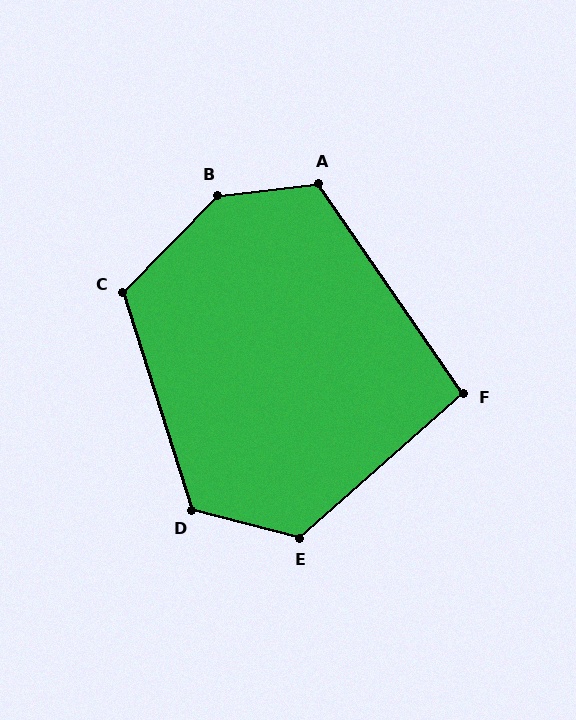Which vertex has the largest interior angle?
B, at approximately 141 degrees.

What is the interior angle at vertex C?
Approximately 118 degrees (obtuse).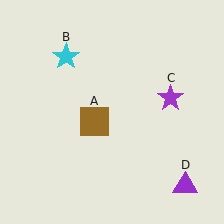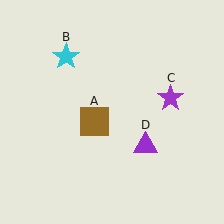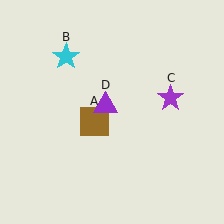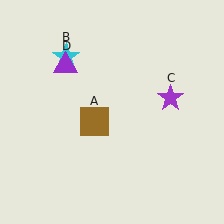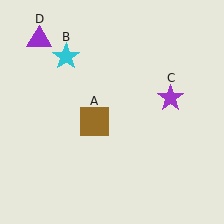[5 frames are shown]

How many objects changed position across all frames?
1 object changed position: purple triangle (object D).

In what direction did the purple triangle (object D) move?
The purple triangle (object D) moved up and to the left.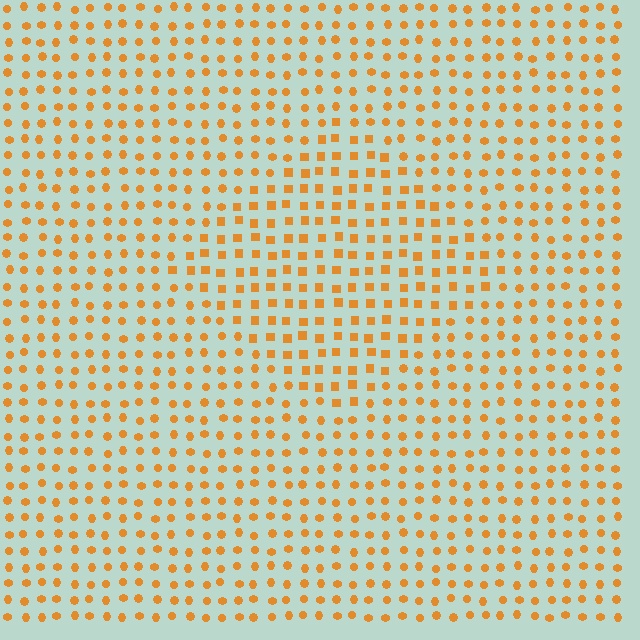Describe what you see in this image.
The image is filled with small orange elements arranged in a uniform grid. A diamond-shaped region contains squares, while the surrounding area contains circles. The boundary is defined purely by the change in element shape.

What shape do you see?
I see a diamond.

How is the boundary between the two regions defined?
The boundary is defined by a change in element shape: squares inside vs. circles outside. All elements share the same color and spacing.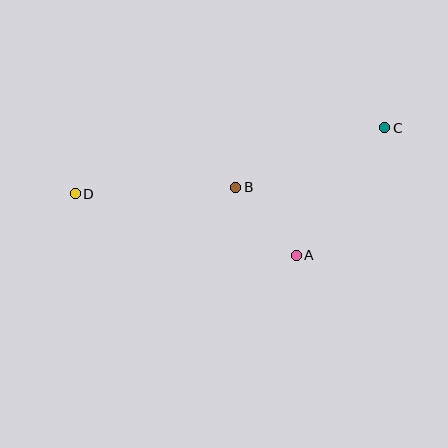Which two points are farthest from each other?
Points C and D are farthest from each other.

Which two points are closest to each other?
Points A and B are closest to each other.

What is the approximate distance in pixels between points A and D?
The distance between A and D is approximately 229 pixels.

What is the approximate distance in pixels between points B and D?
The distance between B and D is approximately 160 pixels.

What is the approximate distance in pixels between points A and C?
The distance between A and C is approximately 155 pixels.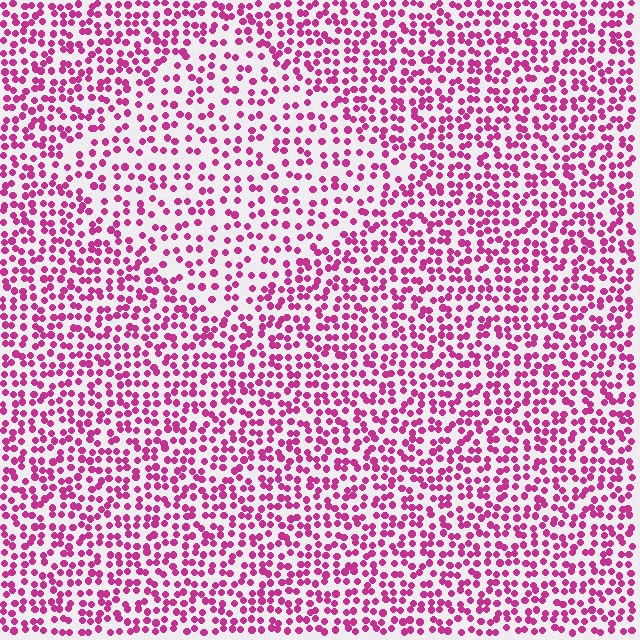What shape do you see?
I see a diamond.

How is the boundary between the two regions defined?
The boundary is defined by a change in element density (approximately 1.7x ratio). All elements are the same color, size, and shape.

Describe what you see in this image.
The image contains small magenta elements arranged at two different densities. A diamond-shaped region is visible where the elements are less densely packed than the surrounding area.